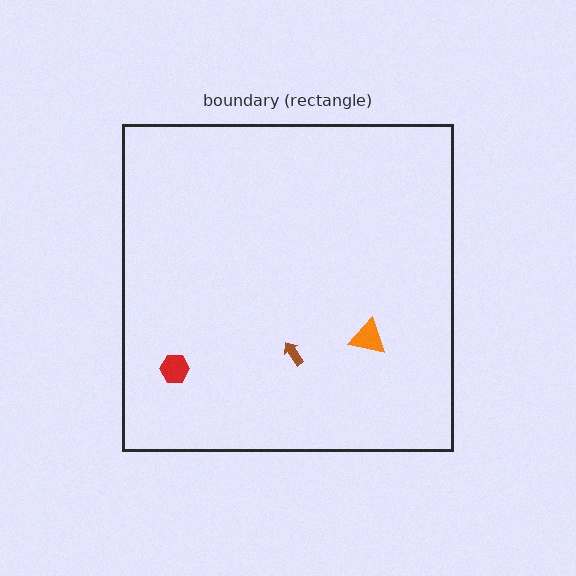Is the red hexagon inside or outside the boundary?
Inside.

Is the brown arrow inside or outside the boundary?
Inside.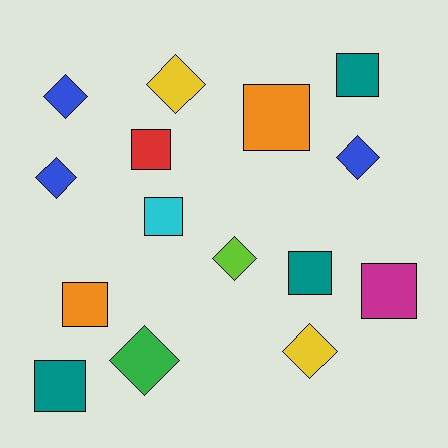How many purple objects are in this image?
There are no purple objects.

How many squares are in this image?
There are 8 squares.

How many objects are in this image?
There are 15 objects.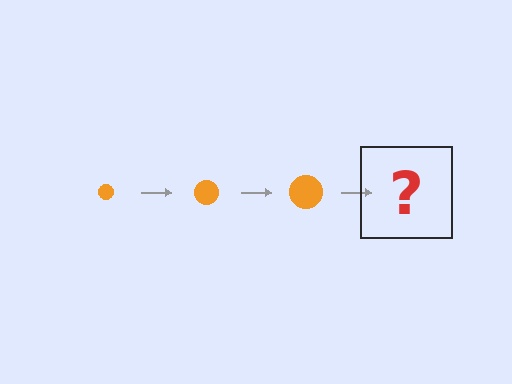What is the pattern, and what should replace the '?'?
The pattern is that the circle gets progressively larger each step. The '?' should be an orange circle, larger than the previous one.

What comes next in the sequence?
The next element should be an orange circle, larger than the previous one.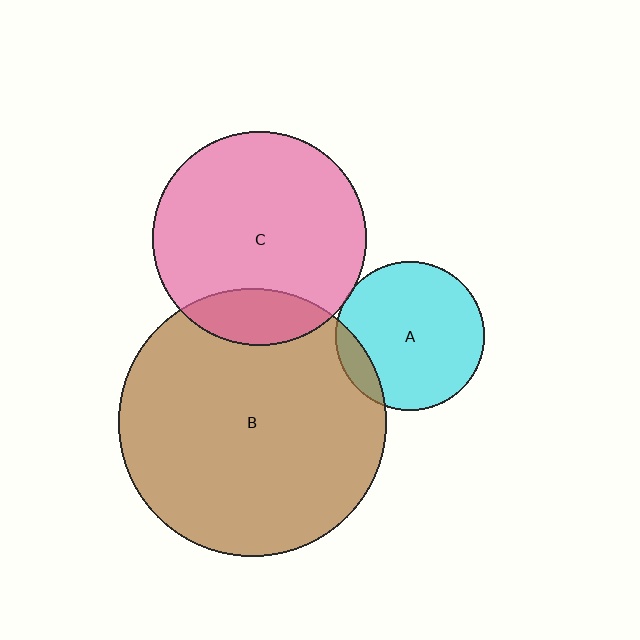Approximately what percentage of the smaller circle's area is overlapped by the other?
Approximately 10%.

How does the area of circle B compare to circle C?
Approximately 1.6 times.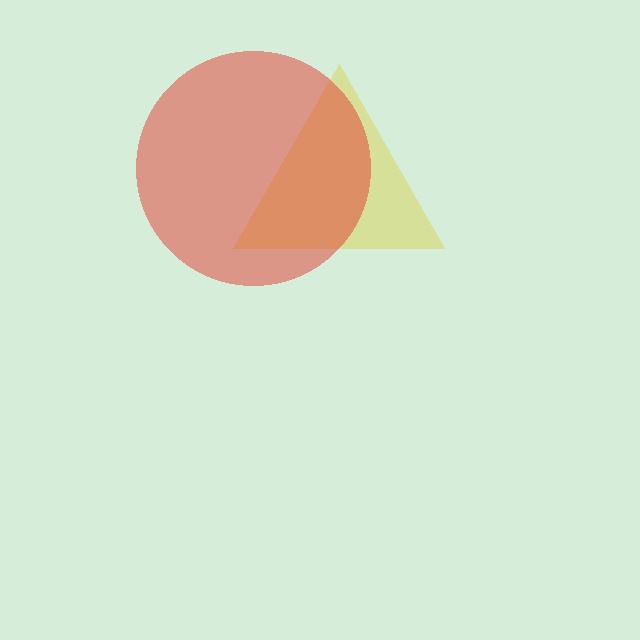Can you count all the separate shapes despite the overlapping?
Yes, there are 2 separate shapes.